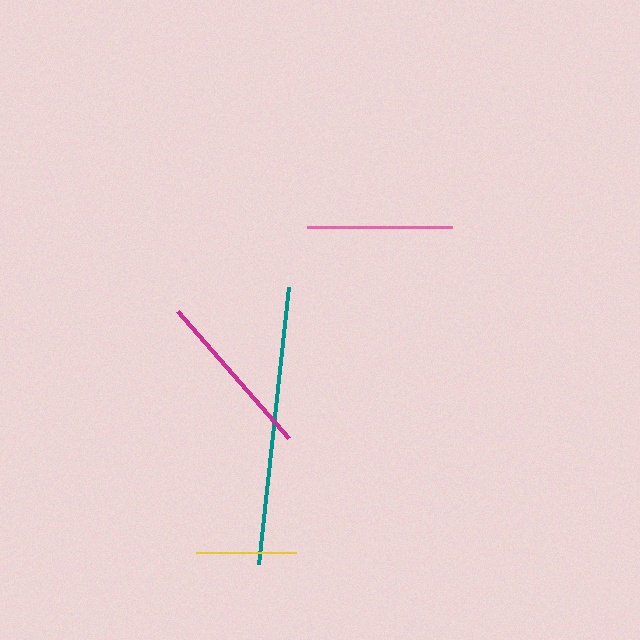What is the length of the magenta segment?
The magenta segment is approximately 169 pixels long.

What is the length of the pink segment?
The pink segment is approximately 145 pixels long.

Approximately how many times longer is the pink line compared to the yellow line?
The pink line is approximately 1.4 times the length of the yellow line.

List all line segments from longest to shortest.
From longest to shortest: teal, magenta, pink, yellow.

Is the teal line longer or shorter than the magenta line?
The teal line is longer than the magenta line.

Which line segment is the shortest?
The yellow line is the shortest at approximately 101 pixels.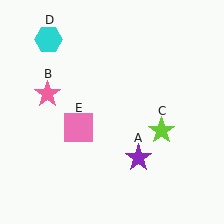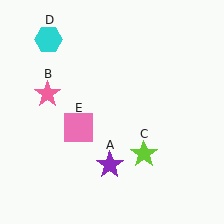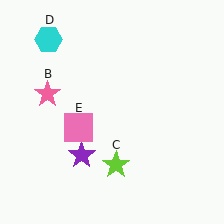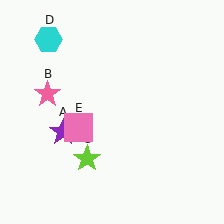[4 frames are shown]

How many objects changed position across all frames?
2 objects changed position: purple star (object A), lime star (object C).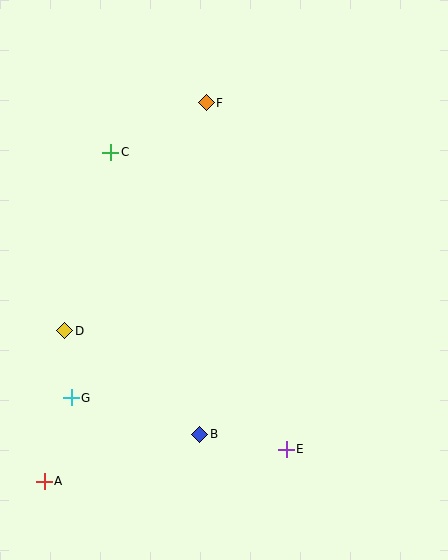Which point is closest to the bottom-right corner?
Point E is closest to the bottom-right corner.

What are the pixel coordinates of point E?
Point E is at (286, 449).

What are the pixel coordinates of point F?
Point F is at (206, 103).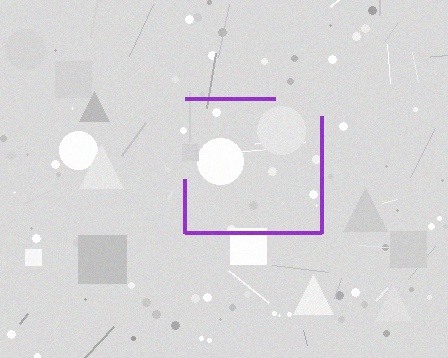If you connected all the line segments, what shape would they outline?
They would outline a square.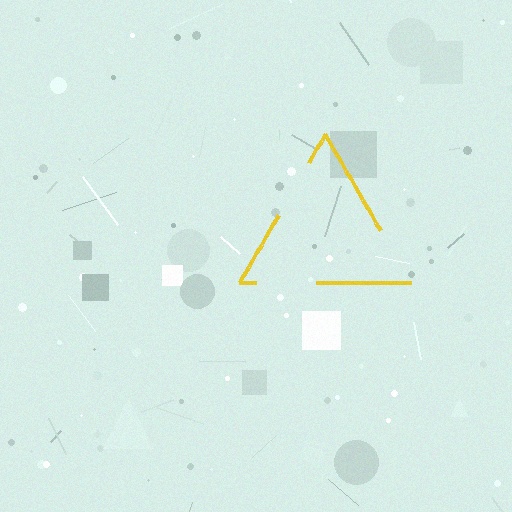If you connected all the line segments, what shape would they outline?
They would outline a triangle.